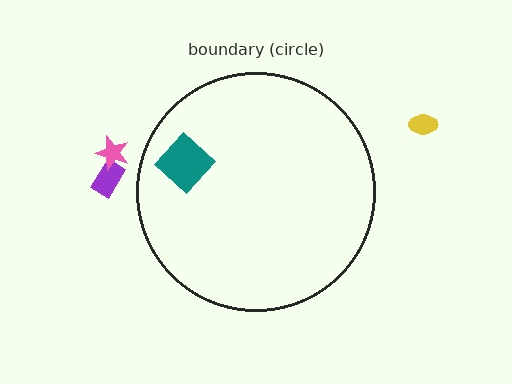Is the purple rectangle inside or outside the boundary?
Outside.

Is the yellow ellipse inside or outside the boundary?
Outside.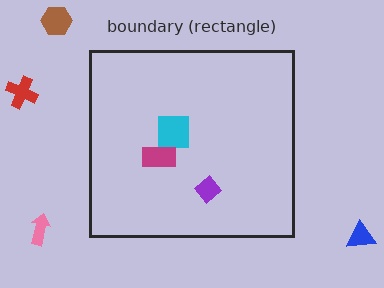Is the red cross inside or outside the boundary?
Outside.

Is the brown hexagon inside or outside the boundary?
Outside.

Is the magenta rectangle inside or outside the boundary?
Inside.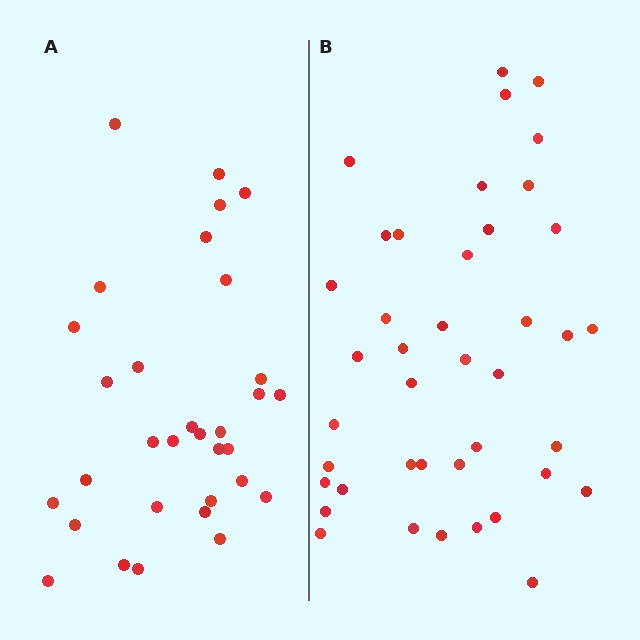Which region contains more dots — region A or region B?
Region B (the right region) has more dots.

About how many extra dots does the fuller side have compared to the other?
Region B has roughly 8 or so more dots than region A.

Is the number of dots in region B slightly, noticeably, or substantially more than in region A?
Region B has noticeably more, but not dramatically so. The ratio is roughly 1.3 to 1.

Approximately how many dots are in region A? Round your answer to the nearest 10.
About 30 dots. (The exact count is 32, which rounds to 30.)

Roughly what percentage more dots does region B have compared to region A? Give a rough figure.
About 30% more.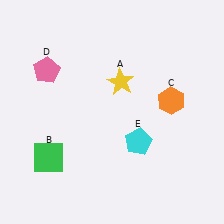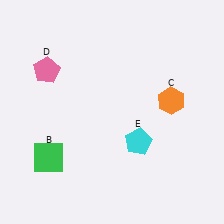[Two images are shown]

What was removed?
The yellow star (A) was removed in Image 2.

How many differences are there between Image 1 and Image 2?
There is 1 difference between the two images.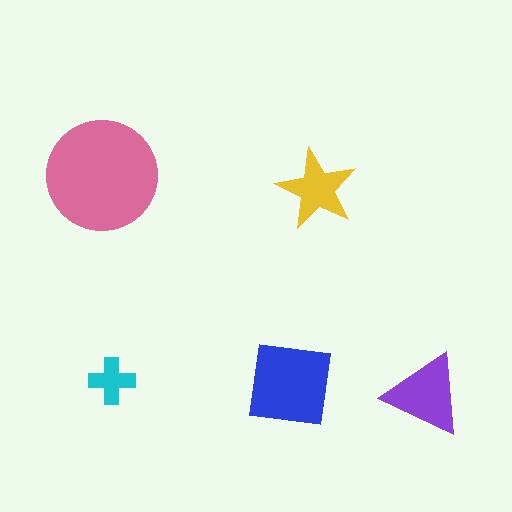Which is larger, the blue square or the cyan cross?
The blue square.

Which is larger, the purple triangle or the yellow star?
The purple triangle.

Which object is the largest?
The pink circle.